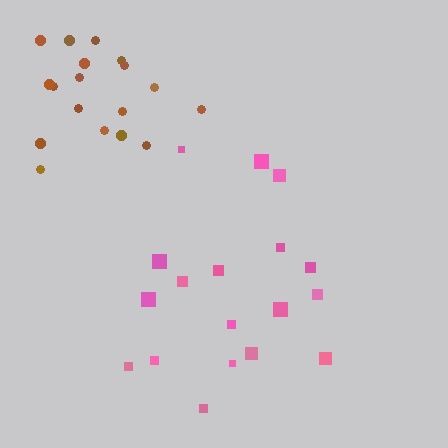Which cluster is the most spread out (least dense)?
Pink.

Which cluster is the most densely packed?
Brown.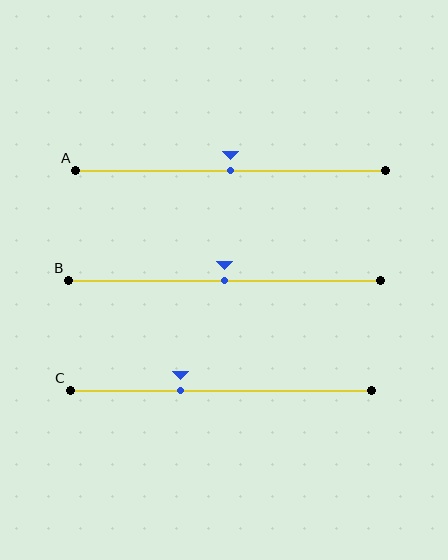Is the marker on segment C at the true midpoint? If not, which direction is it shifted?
No, the marker on segment C is shifted to the left by about 13% of the segment length.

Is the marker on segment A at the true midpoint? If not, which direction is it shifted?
Yes, the marker on segment A is at the true midpoint.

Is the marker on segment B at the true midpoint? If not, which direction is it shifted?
Yes, the marker on segment B is at the true midpoint.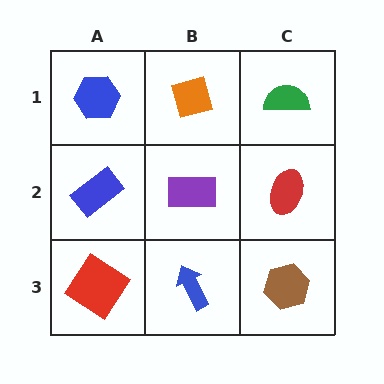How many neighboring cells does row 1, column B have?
3.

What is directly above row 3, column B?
A purple rectangle.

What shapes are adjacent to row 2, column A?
A blue hexagon (row 1, column A), a red diamond (row 3, column A), a purple rectangle (row 2, column B).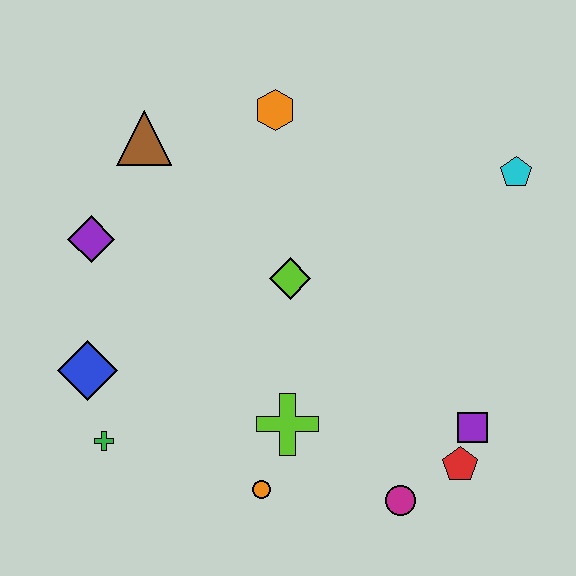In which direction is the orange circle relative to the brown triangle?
The orange circle is below the brown triangle.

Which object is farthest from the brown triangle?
The red pentagon is farthest from the brown triangle.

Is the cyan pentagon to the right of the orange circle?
Yes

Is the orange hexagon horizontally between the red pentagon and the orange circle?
Yes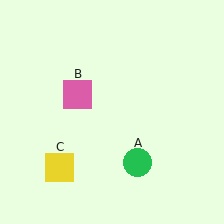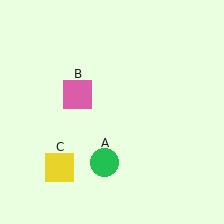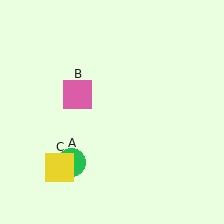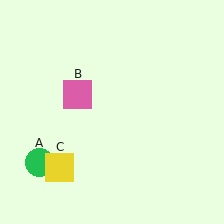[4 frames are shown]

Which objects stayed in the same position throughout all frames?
Pink square (object B) and yellow square (object C) remained stationary.